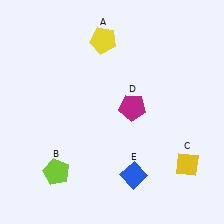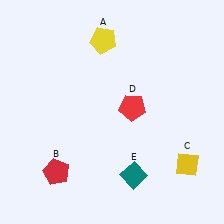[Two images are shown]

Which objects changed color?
B changed from lime to red. D changed from magenta to red. E changed from blue to teal.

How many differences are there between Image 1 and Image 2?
There are 3 differences between the two images.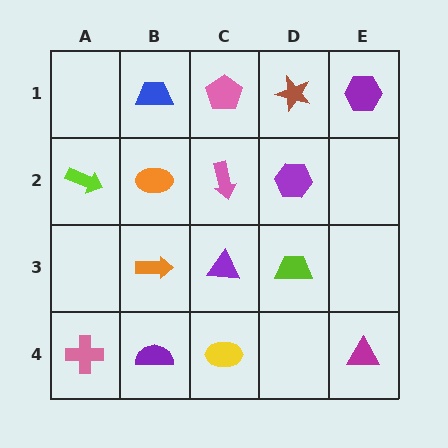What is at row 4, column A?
A pink cross.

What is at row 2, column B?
An orange ellipse.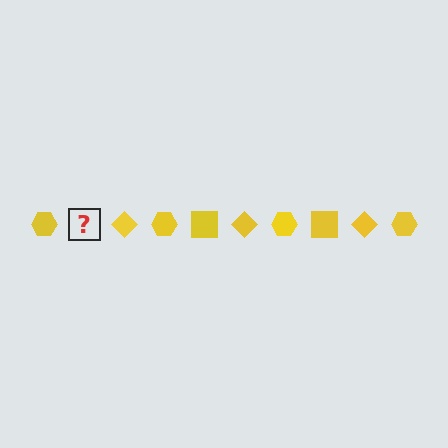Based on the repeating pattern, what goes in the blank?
The blank should be a yellow square.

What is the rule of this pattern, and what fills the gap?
The rule is that the pattern cycles through hexagon, square, diamond shapes in yellow. The gap should be filled with a yellow square.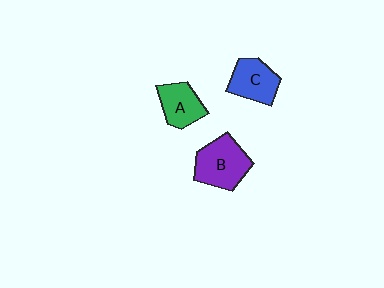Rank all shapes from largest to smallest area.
From largest to smallest: B (purple), C (blue), A (green).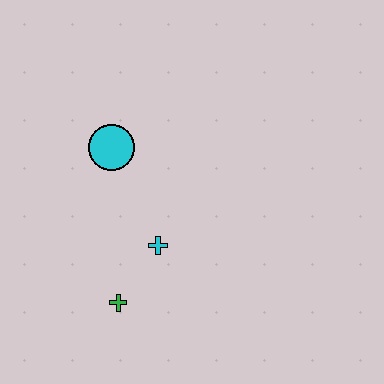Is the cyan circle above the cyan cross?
Yes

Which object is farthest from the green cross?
The cyan circle is farthest from the green cross.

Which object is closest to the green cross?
The cyan cross is closest to the green cross.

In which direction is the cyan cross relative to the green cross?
The cyan cross is above the green cross.